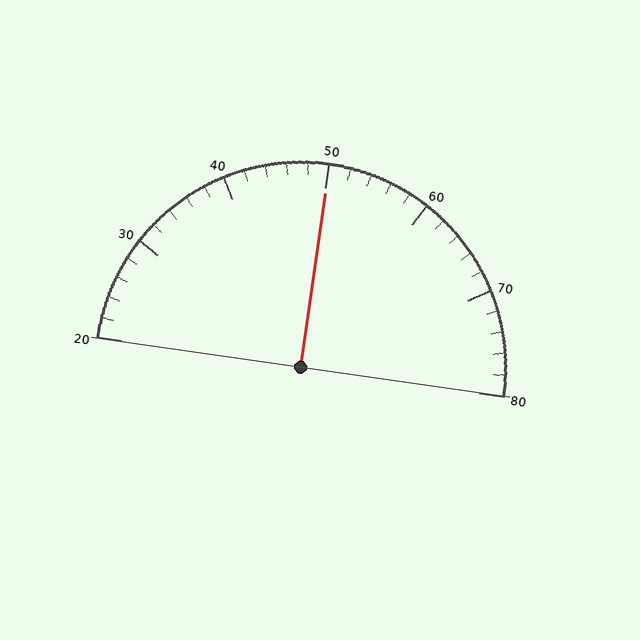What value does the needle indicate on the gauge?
The needle indicates approximately 50.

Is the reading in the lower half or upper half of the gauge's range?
The reading is in the upper half of the range (20 to 80).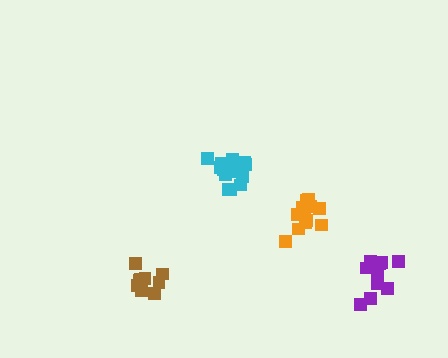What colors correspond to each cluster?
The clusters are colored: brown, purple, cyan, orange.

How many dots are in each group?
Group 1: 9 dots, Group 2: 10 dots, Group 3: 14 dots, Group 4: 12 dots (45 total).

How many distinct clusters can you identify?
There are 4 distinct clusters.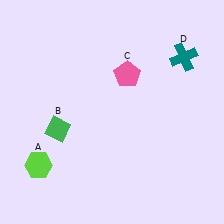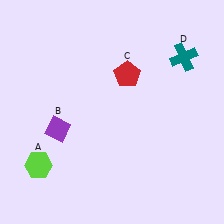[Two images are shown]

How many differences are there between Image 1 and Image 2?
There are 2 differences between the two images.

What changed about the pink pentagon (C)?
In Image 1, C is pink. In Image 2, it changed to red.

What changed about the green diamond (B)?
In Image 1, B is green. In Image 2, it changed to purple.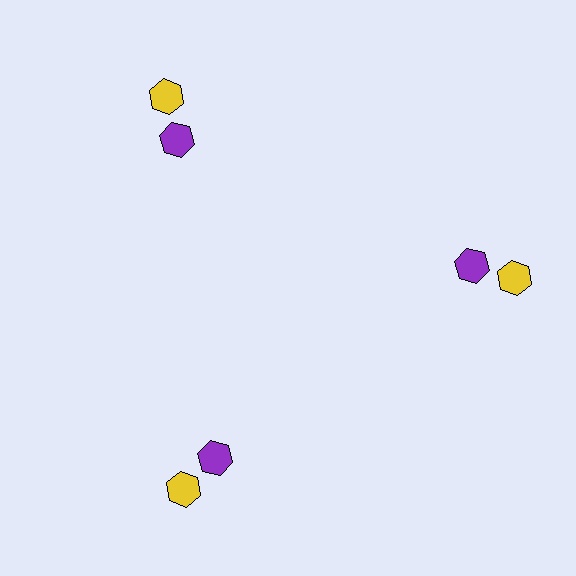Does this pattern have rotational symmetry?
Yes, this pattern has 3-fold rotational symmetry. It looks the same after rotating 120 degrees around the center.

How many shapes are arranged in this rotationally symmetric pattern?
There are 6 shapes, arranged in 3 groups of 2.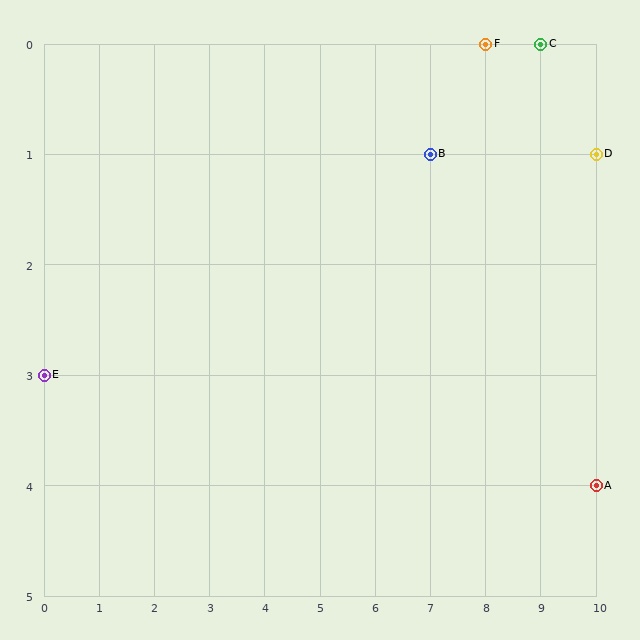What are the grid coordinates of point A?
Point A is at grid coordinates (10, 4).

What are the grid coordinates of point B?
Point B is at grid coordinates (7, 1).